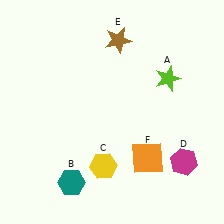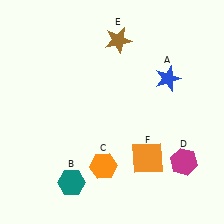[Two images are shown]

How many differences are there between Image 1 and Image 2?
There are 2 differences between the two images.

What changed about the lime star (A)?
In Image 1, A is lime. In Image 2, it changed to blue.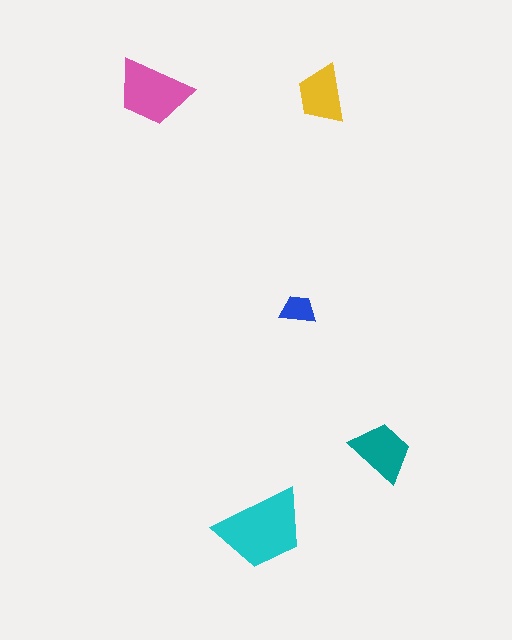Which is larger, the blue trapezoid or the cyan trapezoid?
The cyan one.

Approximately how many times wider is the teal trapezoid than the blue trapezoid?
About 1.5 times wider.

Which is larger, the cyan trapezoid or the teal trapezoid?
The cyan one.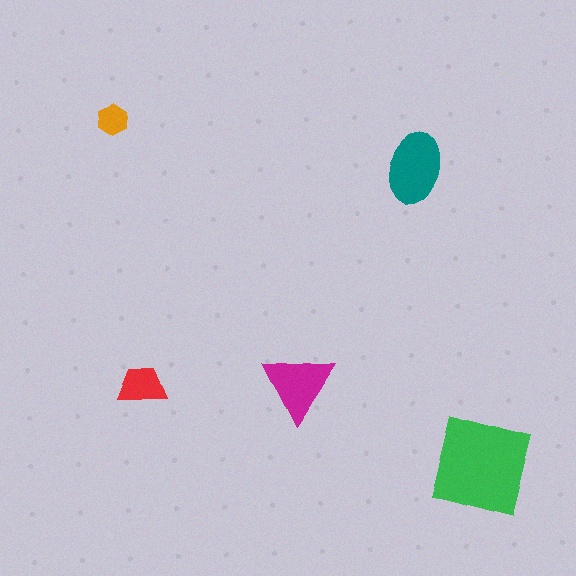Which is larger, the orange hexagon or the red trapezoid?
The red trapezoid.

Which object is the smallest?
The orange hexagon.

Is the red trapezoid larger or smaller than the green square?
Smaller.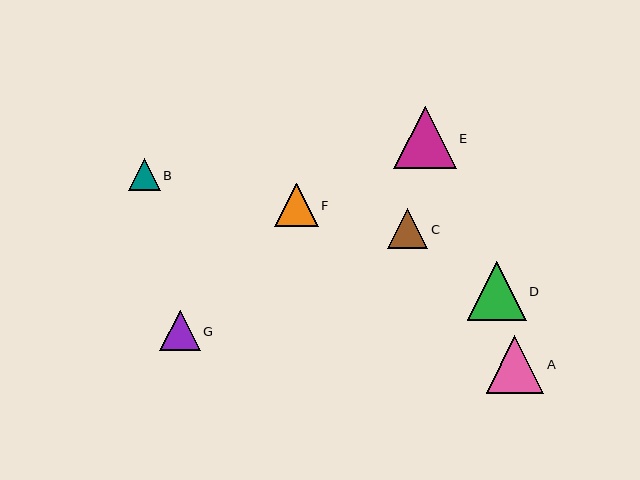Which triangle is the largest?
Triangle E is the largest with a size of approximately 62 pixels.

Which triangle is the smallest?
Triangle B is the smallest with a size of approximately 32 pixels.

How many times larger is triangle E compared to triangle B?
Triangle E is approximately 2.0 times the size of triangle B.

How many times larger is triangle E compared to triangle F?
Triangle E is approximately 1.4 times the size of triangle F.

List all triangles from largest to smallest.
From largest to smallest: E, D, A, F, C, G, B.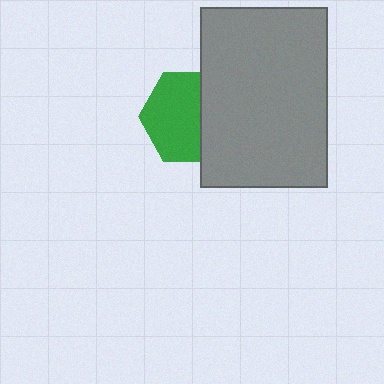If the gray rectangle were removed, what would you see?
You would see the complete green hexagon.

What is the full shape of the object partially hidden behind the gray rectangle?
The partially hidden object is a green hexagon.